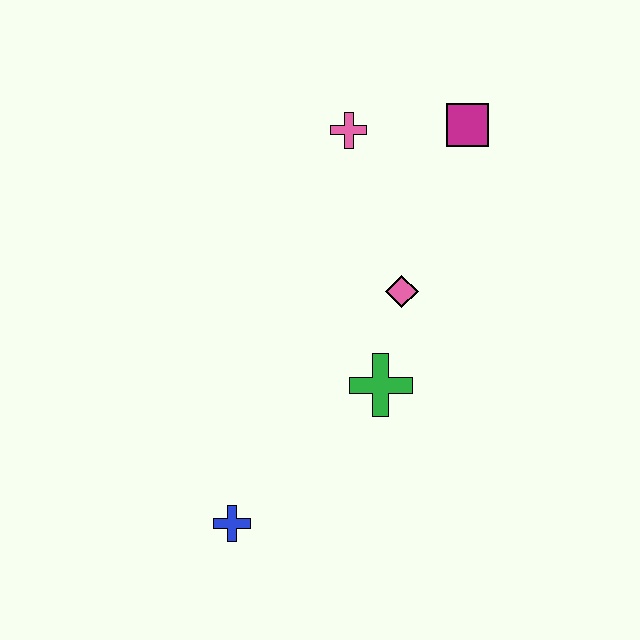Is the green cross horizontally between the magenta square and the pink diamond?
No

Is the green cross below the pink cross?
Yes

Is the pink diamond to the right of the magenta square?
No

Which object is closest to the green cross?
The pink diamond is closest to the green cross.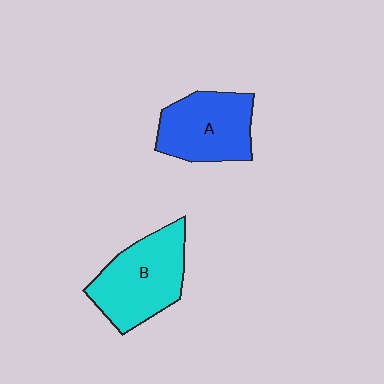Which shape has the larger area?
Shape B (cyan).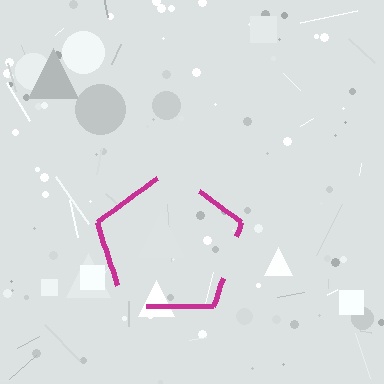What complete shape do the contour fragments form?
The contour fragments form a pentagon.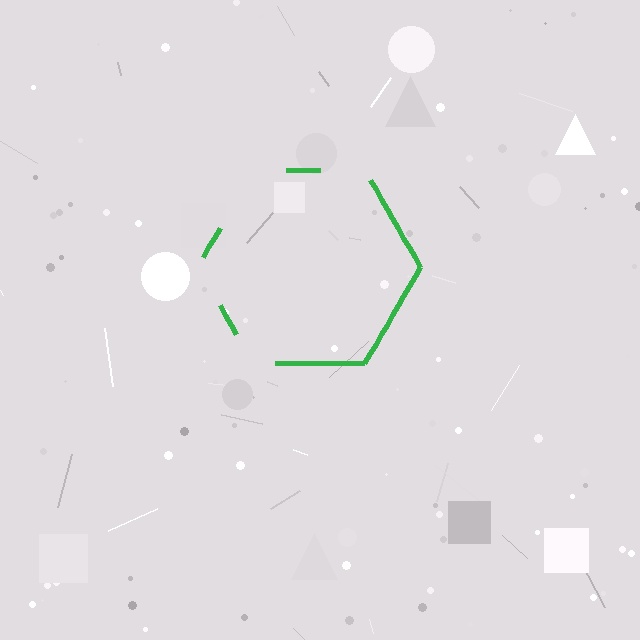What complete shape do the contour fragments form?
The contour fragments form a hexagon.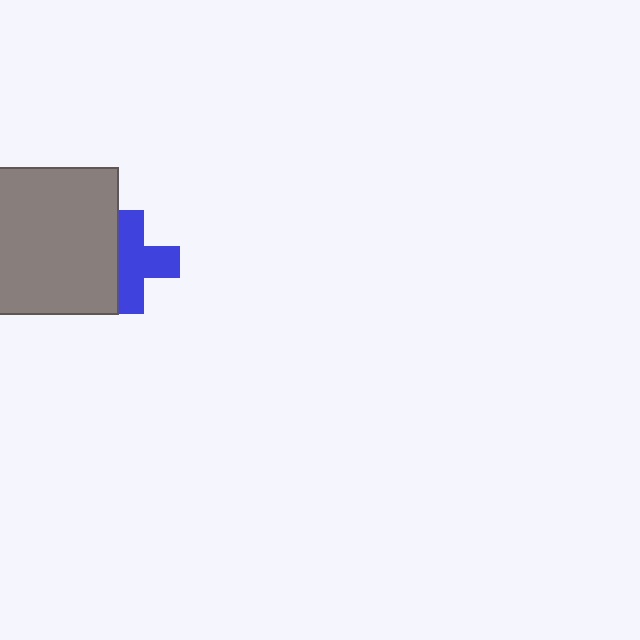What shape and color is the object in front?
The object in front is a gray square.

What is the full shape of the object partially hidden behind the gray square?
The partially hidden object is a blue cross.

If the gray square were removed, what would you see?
You would see the complete blue cross.